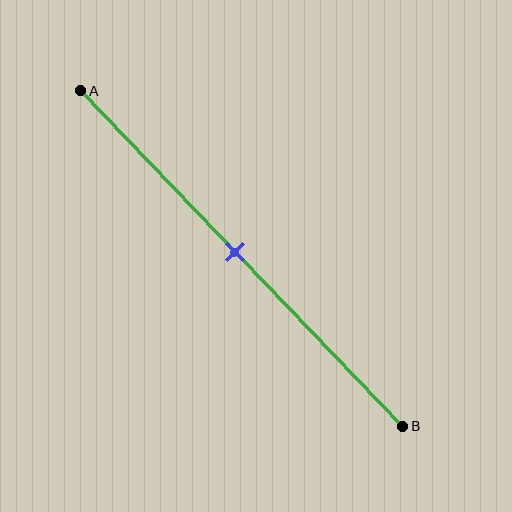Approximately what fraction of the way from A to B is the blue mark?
The blue mark is approximately 50% of the way from A to B.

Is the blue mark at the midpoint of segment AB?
Yes, the mark is approximately at the midpoint.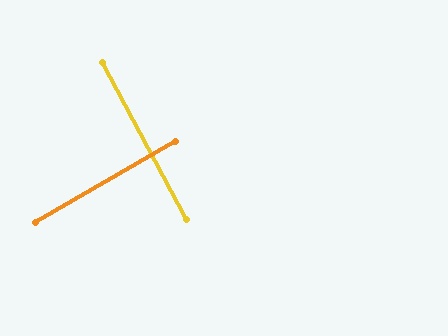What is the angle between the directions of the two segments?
Approximately 88 degrees.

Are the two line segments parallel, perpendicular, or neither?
Perpendicular — they meet at approximately 88°.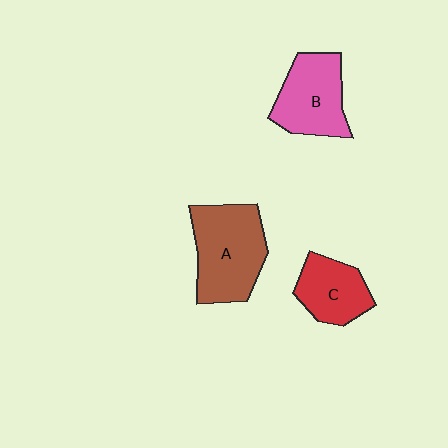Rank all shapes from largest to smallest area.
From largest to smallest: A (brown), B (pink), C (red).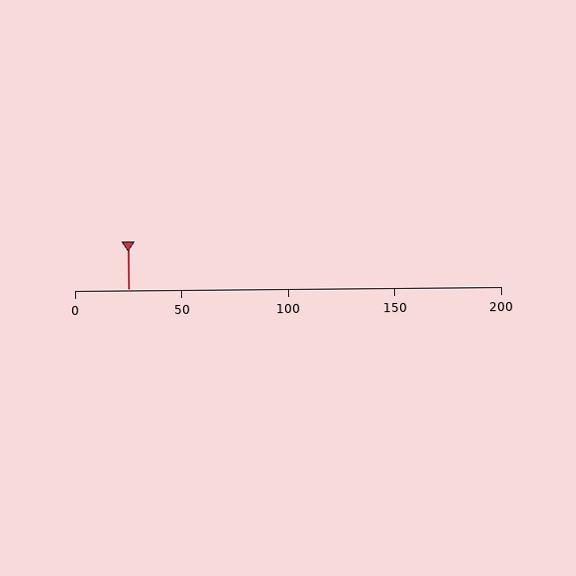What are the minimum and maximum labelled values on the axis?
The axis runs from 0 to 200.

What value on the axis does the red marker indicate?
The marker indicates approximately 25.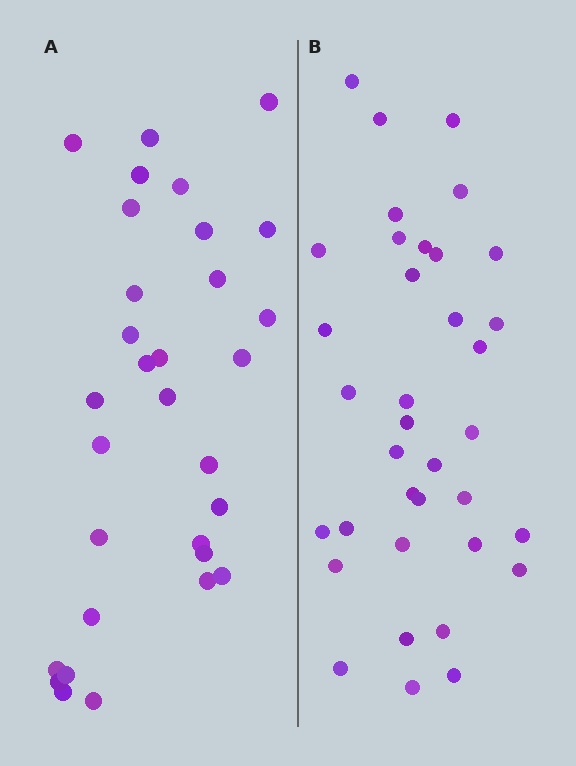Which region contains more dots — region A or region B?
Region B (the right region) has more dots.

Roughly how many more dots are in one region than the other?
Region B has about 5 more dots than region A.